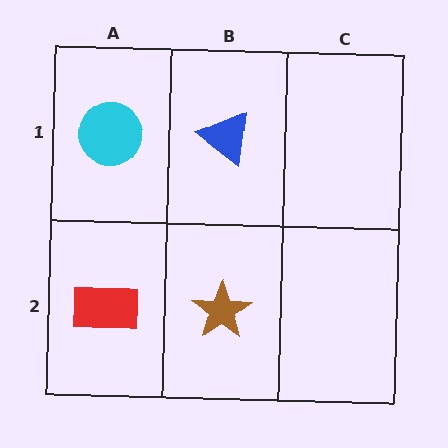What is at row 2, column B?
A brown star.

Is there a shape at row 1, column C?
No, that cell is empty.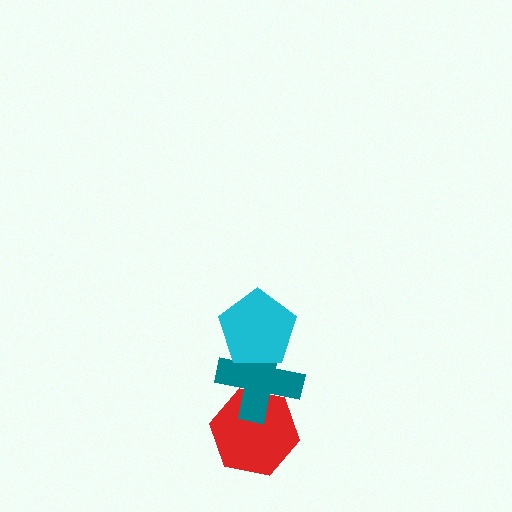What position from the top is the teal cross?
The teal cross is 2nd from the top.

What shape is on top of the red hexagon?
The teal cross is on top of the red hexagon.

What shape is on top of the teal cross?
The cyan pentagon is on top of the teal cross.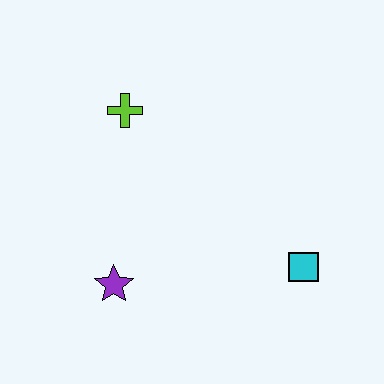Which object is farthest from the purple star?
The cyan square is farthest from the purple star.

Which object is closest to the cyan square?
The purple star is closest to the cyan square.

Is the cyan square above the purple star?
Yes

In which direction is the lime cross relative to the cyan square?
The lime cross is to the left of the cyan square.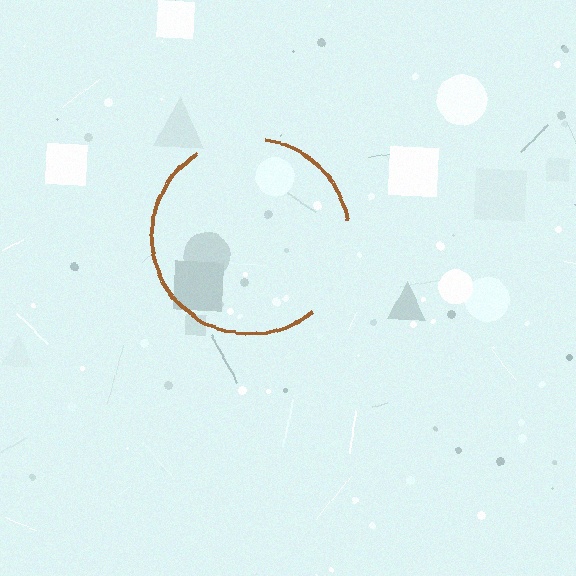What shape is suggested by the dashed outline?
The dashed outline suggests a circle.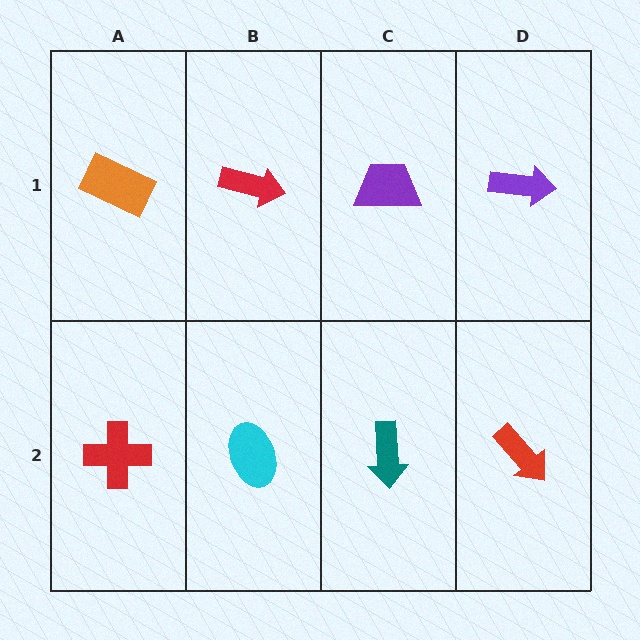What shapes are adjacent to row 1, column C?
A teal arrow (row 2, column C), a red arrow (row 1, column B), a purple arrow (row 1, column D).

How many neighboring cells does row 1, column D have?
2.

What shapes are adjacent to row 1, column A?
A red cross (row 2, column A), a red arrow (row 1, column B).